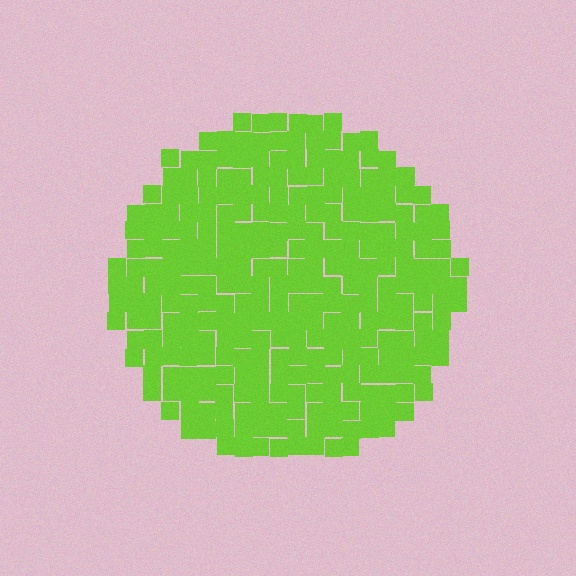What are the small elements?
The small elements are squares.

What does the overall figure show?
The overall figure shows a circle.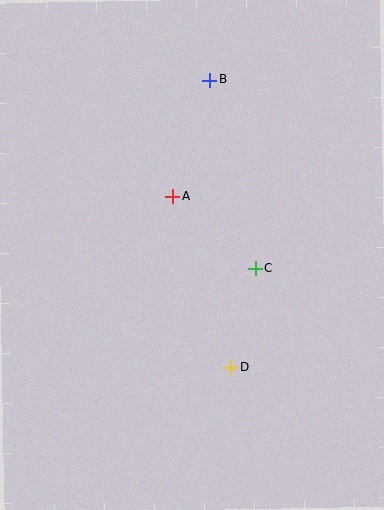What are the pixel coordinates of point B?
Point B is at (210, 80).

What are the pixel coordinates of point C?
Point C is at (255, 268).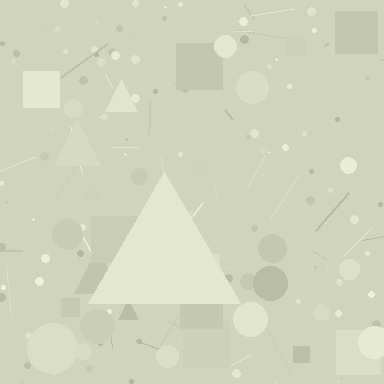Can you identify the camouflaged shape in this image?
The camouflaged shape is a triangle.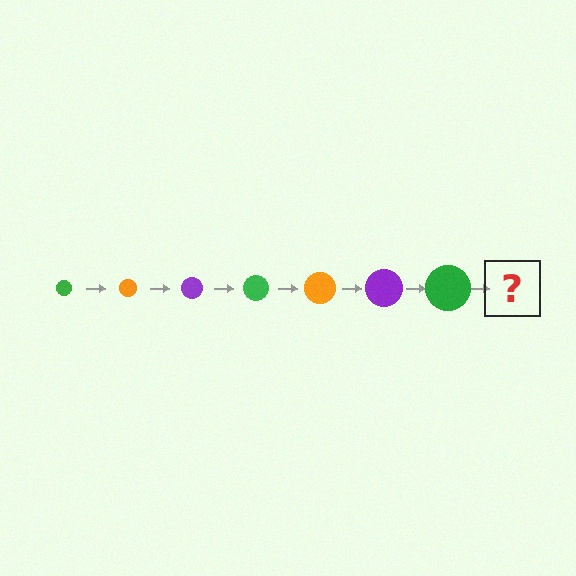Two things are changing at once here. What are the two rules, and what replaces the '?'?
The two rules are that the circle grows larger each step and the color cycles through green, orange, and purple. The '?' should be an orange circle, larger than the previous one.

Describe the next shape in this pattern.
It should be an orange circle, larger than the previous one.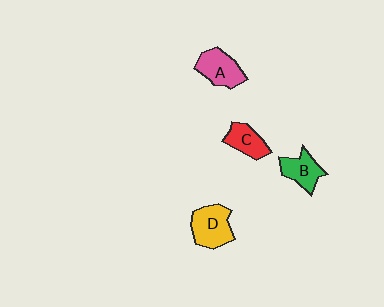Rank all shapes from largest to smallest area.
From largest to smallest: D (yellow), A (pink), B (green), C (red).